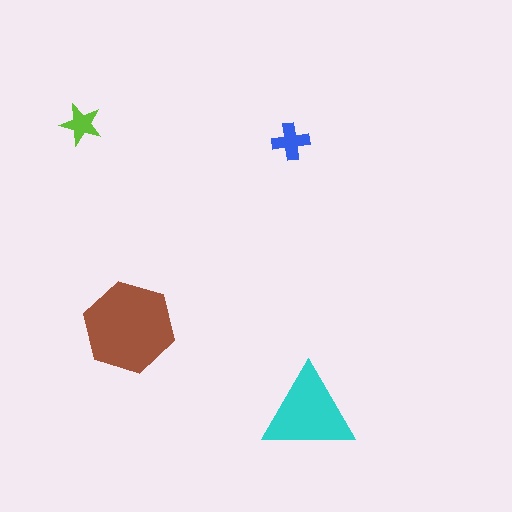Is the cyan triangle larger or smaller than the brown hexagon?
Smaller.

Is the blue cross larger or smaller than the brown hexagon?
Smaller.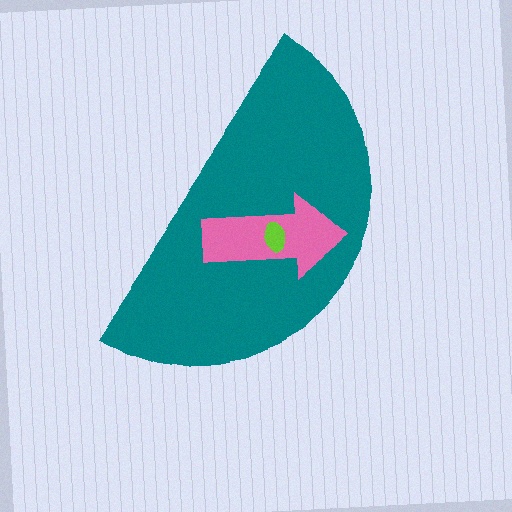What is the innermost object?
The lime ellipse.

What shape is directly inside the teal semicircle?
The pink arrow.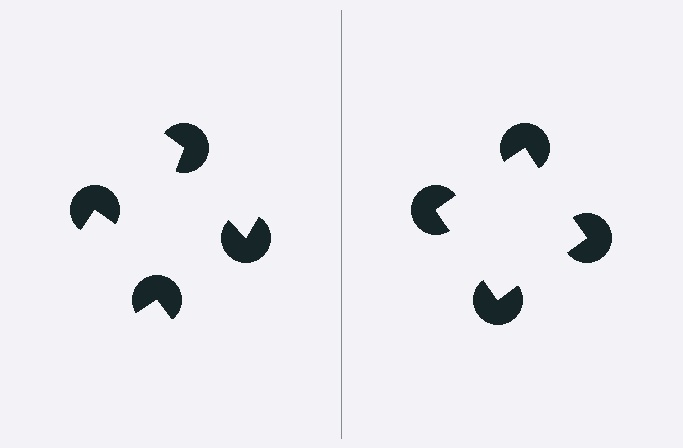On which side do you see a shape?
An illusory square appears on the right side. On the left side the wedge cuts are rotated, so no coherent shape forms.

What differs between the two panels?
The pac-man discs are positioned identically on both sides; only the wedge orientations differ. On the right they align to a square; on the left they are misaligned.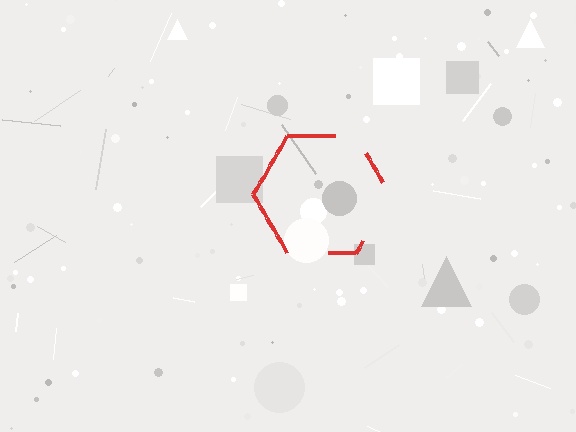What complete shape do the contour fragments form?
The contour fragments form a hexagon.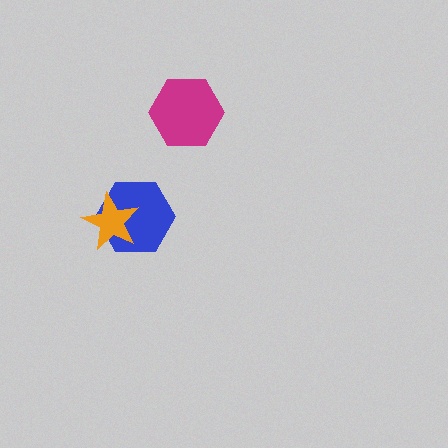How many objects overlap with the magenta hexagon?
0 objects overlap with the magenta hexagon.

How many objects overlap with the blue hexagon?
1 object overlaps with the blue hexagon.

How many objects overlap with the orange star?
1 object overlaps with the orange star.